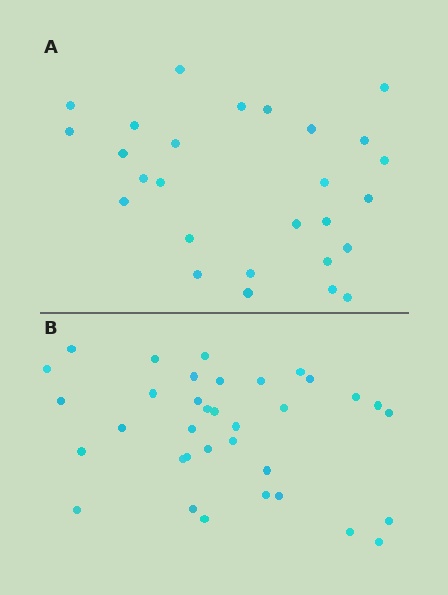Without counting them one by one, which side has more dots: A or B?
Region B (the bottom region) has more dots.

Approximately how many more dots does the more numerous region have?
Region B has roughly 8 or so more dots than region A.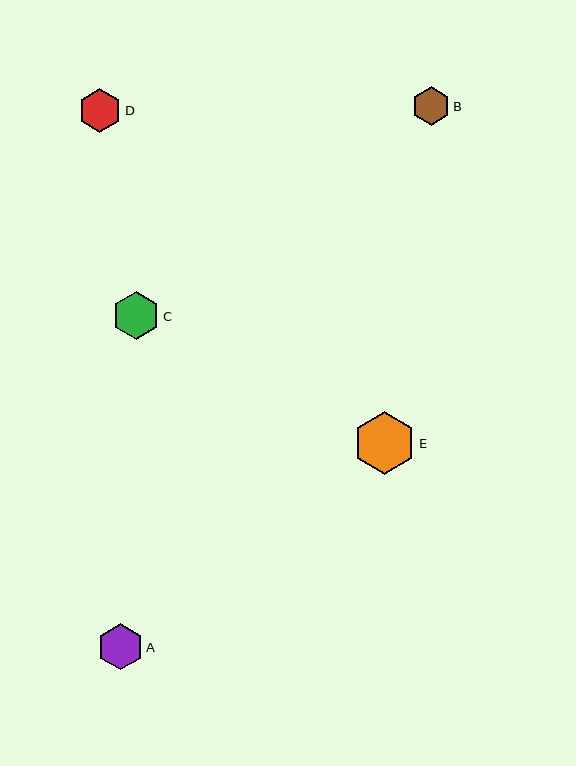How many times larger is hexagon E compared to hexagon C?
Hexagon E is approximately 1.3 times the size of hexagon C.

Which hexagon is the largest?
Hexagon E is the largest with a size of approximately 63 pixels.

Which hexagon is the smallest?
Hexagon B is the smallest with a size of approximately 38 pixels.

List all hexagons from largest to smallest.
From largest to smallest: E, C, A, D, B.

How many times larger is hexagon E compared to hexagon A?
Hexagon E is approximately 1.4 times the size of hexagon A.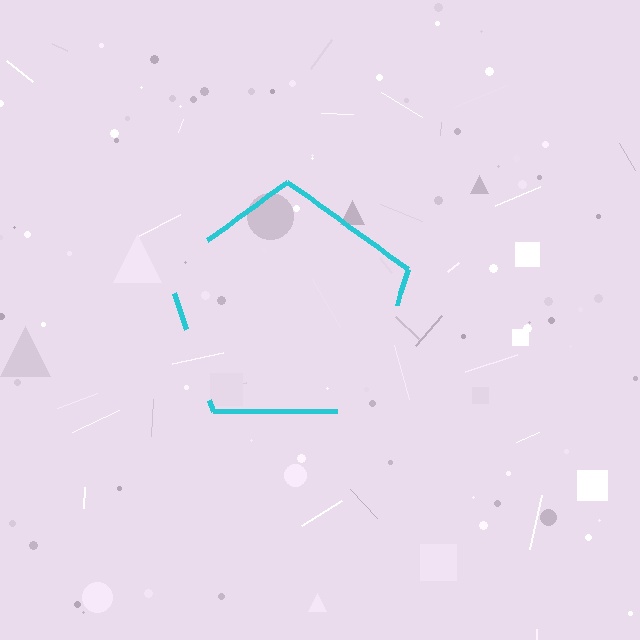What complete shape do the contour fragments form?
The contour fragments form a pentagon.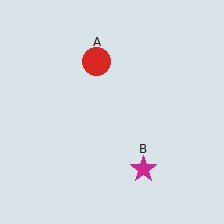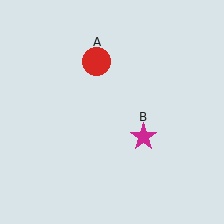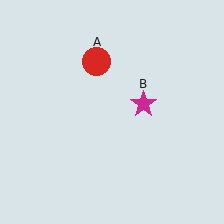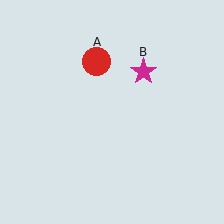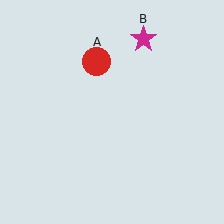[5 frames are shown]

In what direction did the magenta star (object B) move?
The magenta star (object B) moved up.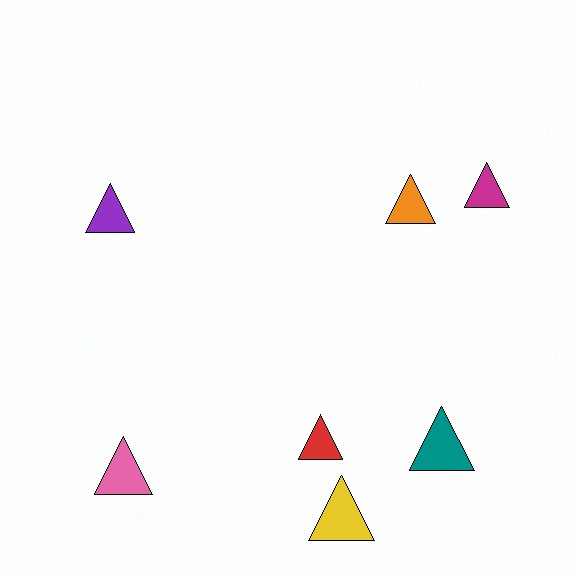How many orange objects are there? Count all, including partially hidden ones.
There is 1 orange object.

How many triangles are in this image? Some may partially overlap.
There are 7 triangles.